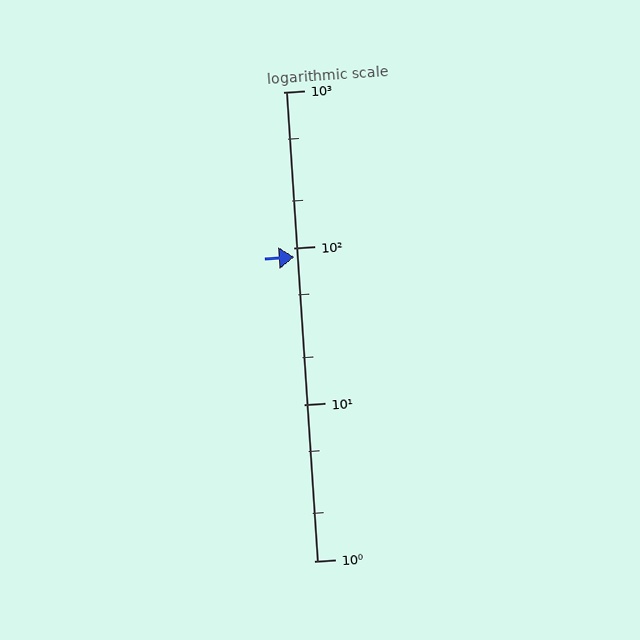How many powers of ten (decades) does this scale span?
The scale spans 3 decades, from 1 to 1000.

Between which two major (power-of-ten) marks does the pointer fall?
The pointer is between 10 and 100.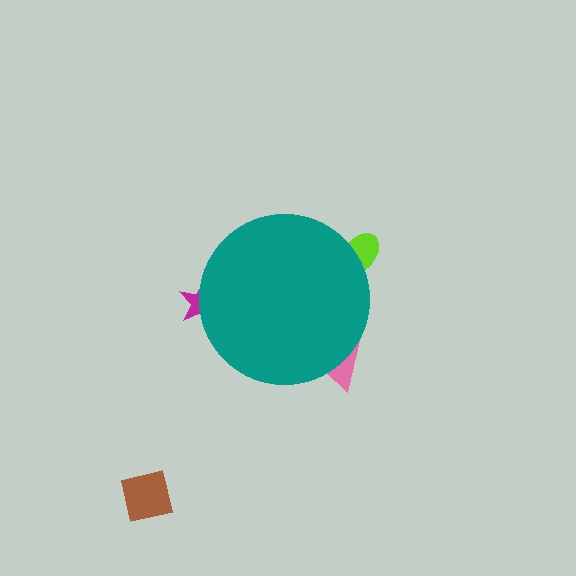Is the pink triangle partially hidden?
Yes, the pink triangle is partially hidden behind the teal circle.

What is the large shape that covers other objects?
A teal circle.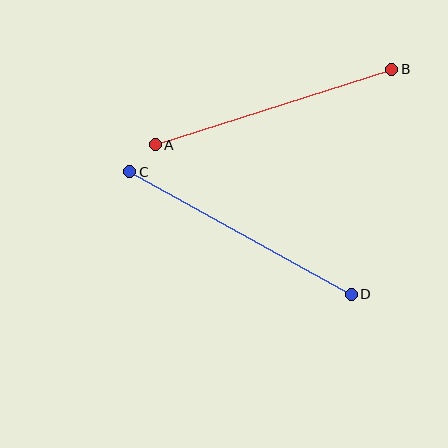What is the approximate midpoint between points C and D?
The midpoint is at approximately (241, 233) pixels.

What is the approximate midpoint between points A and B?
The midpoint is at approximately (273, 107) pixels.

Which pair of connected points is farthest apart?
Points C and D are farthest apart.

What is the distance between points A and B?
The distance is approximately 248 pixels.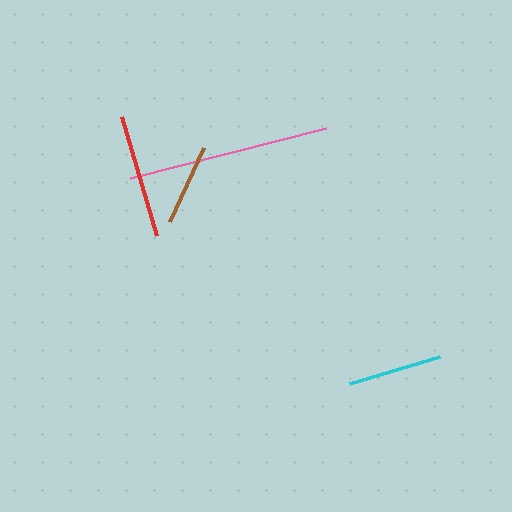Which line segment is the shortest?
The brown line is the shortest at approximately 82 pixels.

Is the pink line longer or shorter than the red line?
The pink line is longer than the red line.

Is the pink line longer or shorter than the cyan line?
The pink line is longer than the cyan line.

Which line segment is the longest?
The pink line is the longest at approximately 202 pixels.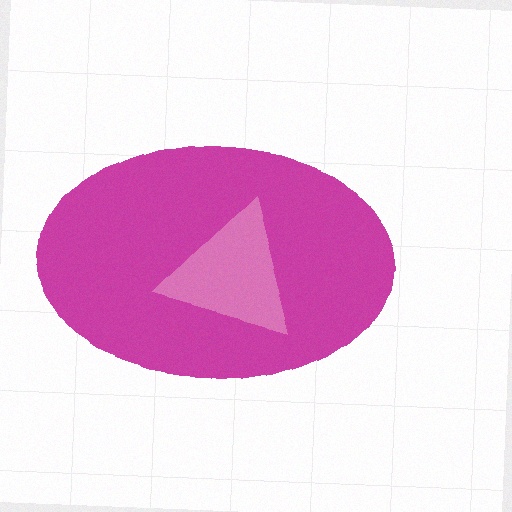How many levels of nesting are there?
2.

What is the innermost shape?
The pink triangle.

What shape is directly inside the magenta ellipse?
The pink triangle.